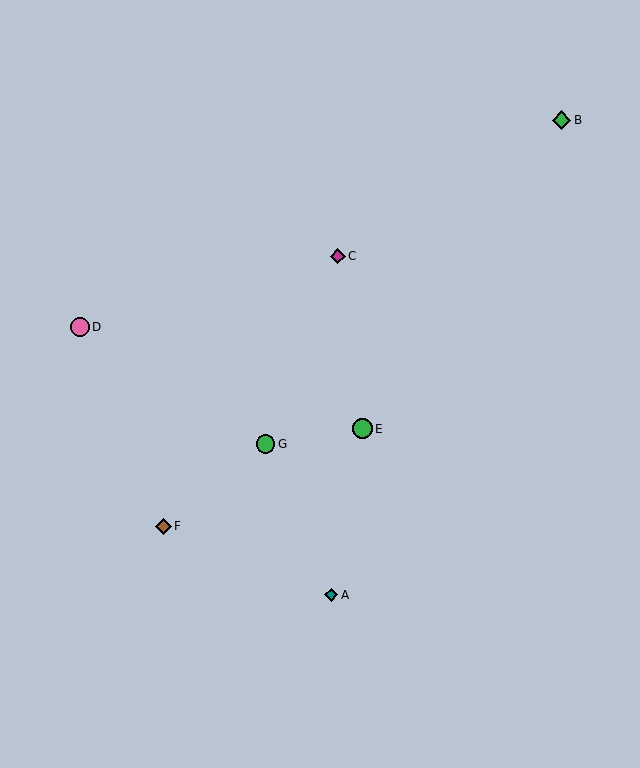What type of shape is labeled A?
Shape A is a teal diamond.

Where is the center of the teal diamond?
The center of the teal diamond is at (331, 595).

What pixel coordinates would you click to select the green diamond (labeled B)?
Click at (562, 120) to select the green diamond B.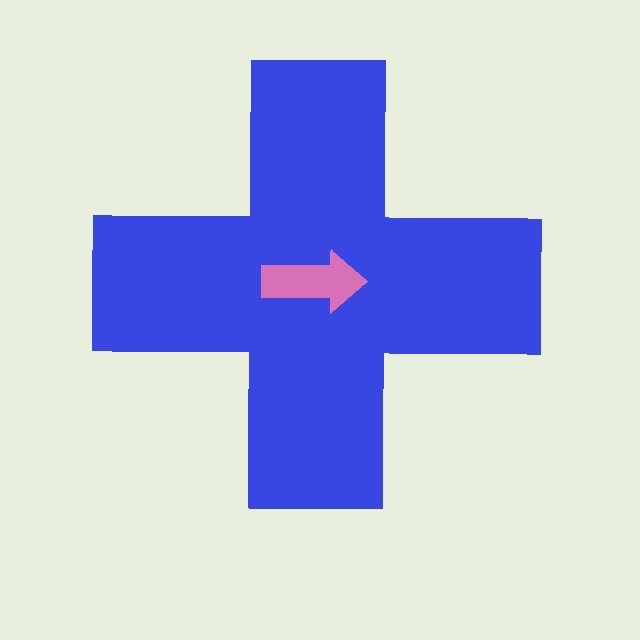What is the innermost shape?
The pink arrow.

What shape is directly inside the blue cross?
The pink arrow.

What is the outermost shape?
The blue cross.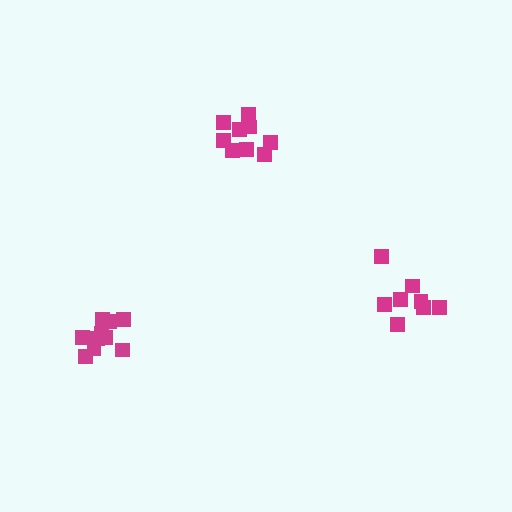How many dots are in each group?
Group 1: 10 dots, Group 2: 9 dots, Group 3: 8 dots (27 total).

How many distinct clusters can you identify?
There are 3 distinct clusters.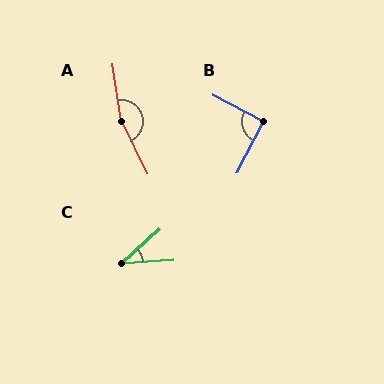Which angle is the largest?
A, at approximately 163 degrees.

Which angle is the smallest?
C, at approximately 38 degrees.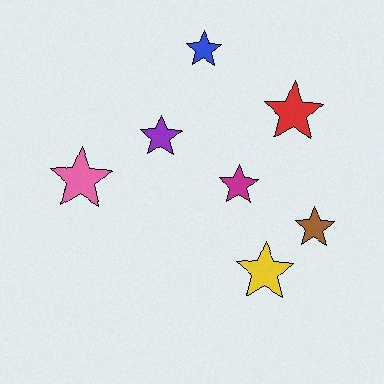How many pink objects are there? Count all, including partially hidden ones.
There is 1 pink object.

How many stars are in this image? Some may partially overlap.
There are 7 stars.